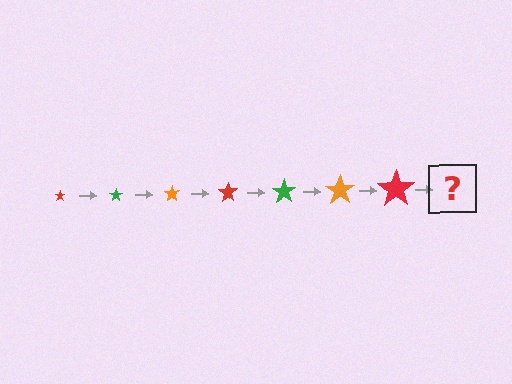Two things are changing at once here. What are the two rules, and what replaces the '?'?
The two rules are that the star grows larger each step and the color cycles through red, green, and orange. The '?' should be a green star, larger than the previous one.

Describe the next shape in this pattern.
It should be a green star, larger than the previous one.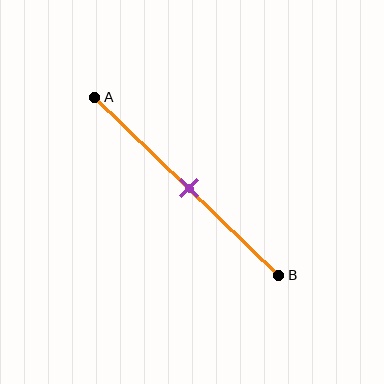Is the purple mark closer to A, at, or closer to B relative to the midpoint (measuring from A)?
The purple mark is approximately at the midpoint of segment AB.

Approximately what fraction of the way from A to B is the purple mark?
The purple mark is approximately 50% of the way from A to B.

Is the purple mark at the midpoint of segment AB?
Yes, the mark is approximately at the midpoint.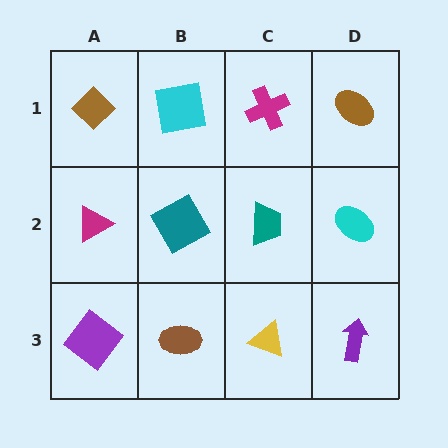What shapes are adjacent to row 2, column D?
A brown ellipse (row 1, column D), a purple arrow (row 3, column D), a teal trapezoid (row 2, column C).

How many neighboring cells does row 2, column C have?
4.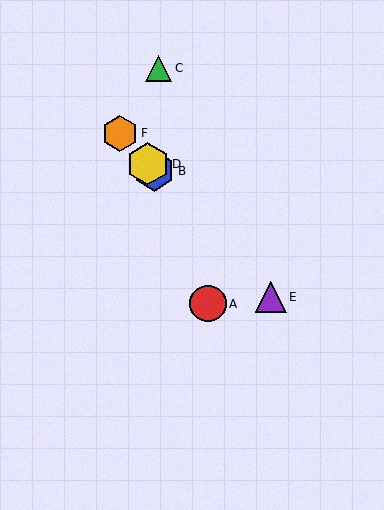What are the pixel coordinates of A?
Object A is at (208, 304).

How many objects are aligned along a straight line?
4 objects (B, D, E, F) are aligned along a straight line.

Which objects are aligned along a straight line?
Objects B, D, E, F are aligned along a straight line.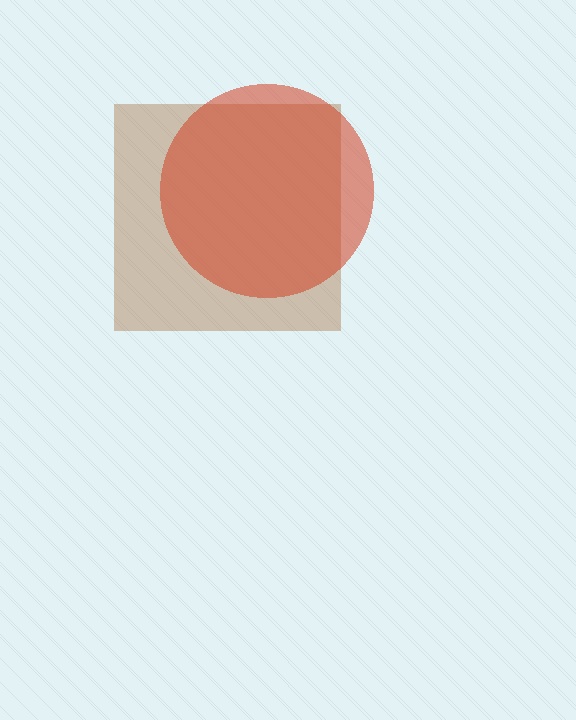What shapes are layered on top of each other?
The layered shapes are: a brown square, a red circle.